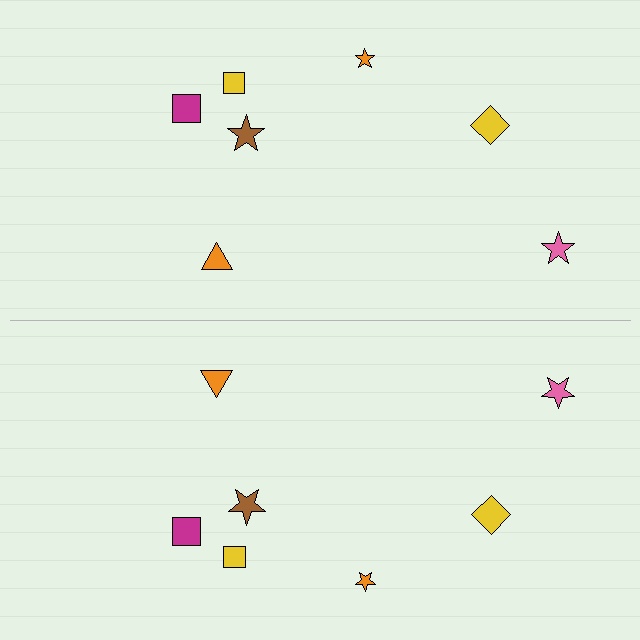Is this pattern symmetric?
Yes, this pattern has bilateral (reflection) symmetry.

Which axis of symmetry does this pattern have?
The pattern has a horizontal axis of symmetry running through the center of the image.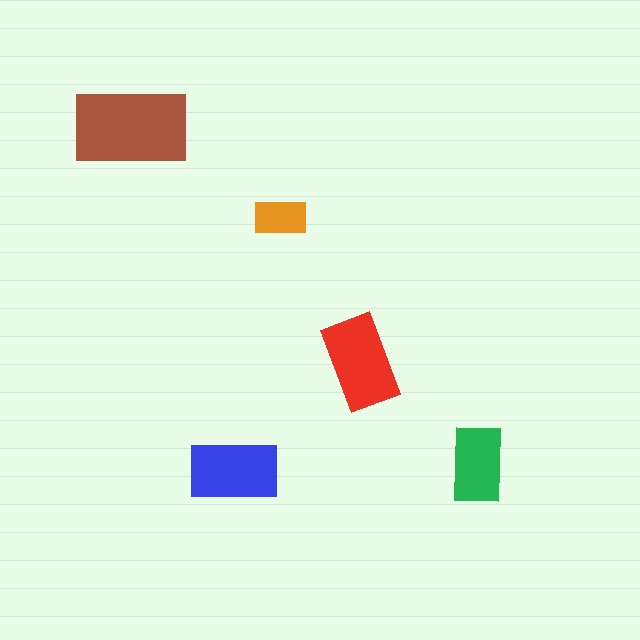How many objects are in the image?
There are 5 objects in the image.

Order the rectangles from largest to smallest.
the brown one, the red one, the blue one, the green one, the orange one.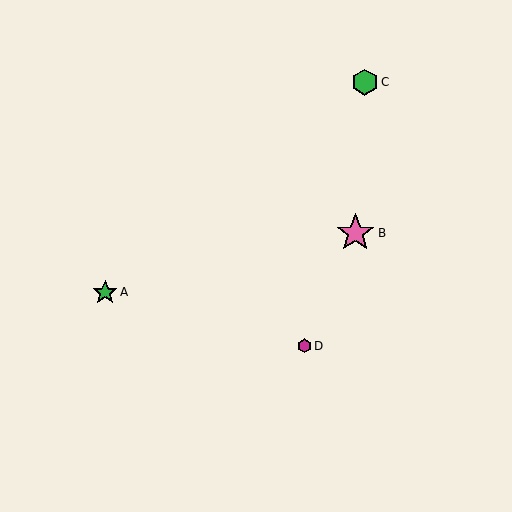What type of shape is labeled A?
Shape A is a green star.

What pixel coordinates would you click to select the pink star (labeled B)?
Click at (355, 233) to select the pink star B.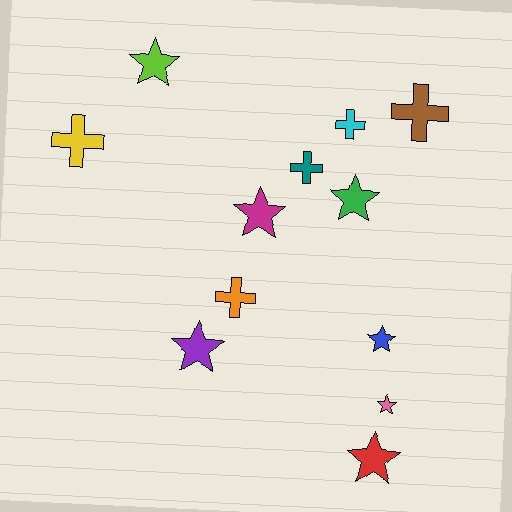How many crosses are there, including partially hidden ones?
There are 5 crosses.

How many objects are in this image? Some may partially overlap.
There are 12 objects.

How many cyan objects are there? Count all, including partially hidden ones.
There is 1 cyan object.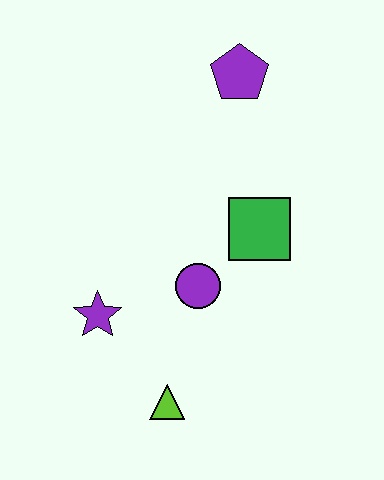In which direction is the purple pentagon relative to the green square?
The purple pentagon is above the green square.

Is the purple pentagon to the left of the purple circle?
No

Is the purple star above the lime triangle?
Yes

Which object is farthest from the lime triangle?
The purple pentagon is farthest from the lime triangle.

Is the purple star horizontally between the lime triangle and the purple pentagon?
No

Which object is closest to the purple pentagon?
The green square is closest to the purple pentagon.